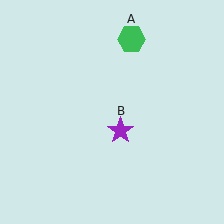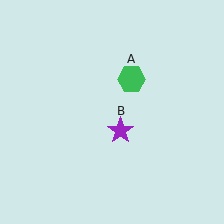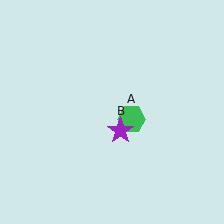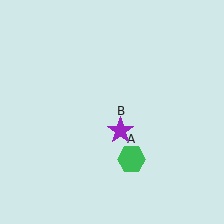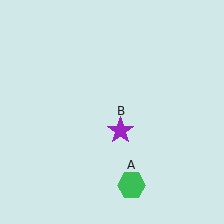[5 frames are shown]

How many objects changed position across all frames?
1 object changed position: green hexagon (object A).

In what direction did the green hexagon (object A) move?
The green hexagon (object A) moved down.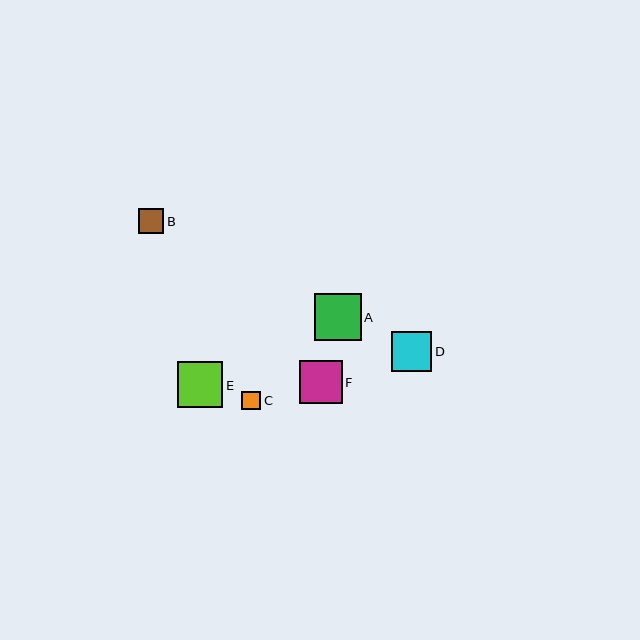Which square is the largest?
Square A is the largest with a size of approximately 47 pixels.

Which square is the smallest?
Square C is the smallest with a size of approximately 19 pixels.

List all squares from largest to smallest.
From largest to smallest: A, E, F, D, B, C.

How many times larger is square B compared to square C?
Square B is approximately 1.3 times the size of square C.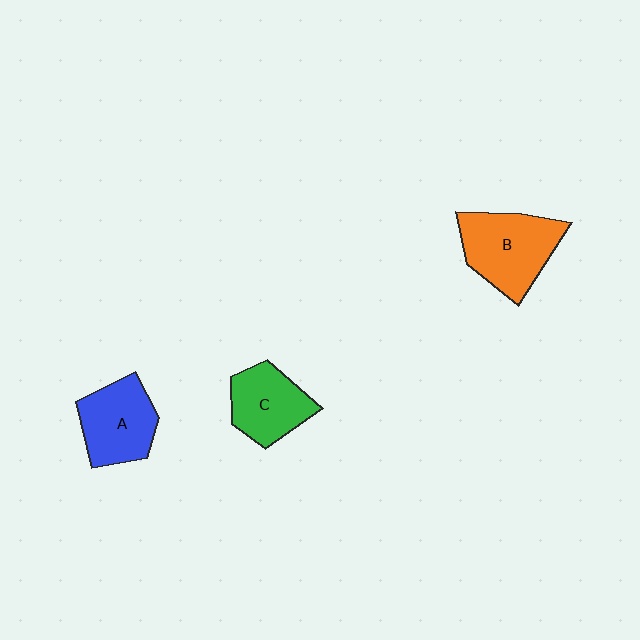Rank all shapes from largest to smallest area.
From largest to smallest: B (orange), A (blue), C (green).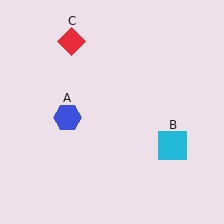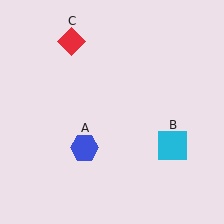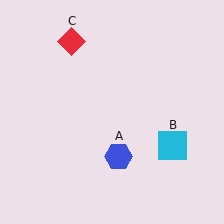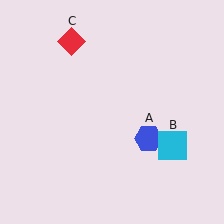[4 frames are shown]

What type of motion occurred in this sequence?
The blue hexagon (object A) rotated counterclockwise around the center of the scene.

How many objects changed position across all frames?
1 object changed position: blue hexagon (object A).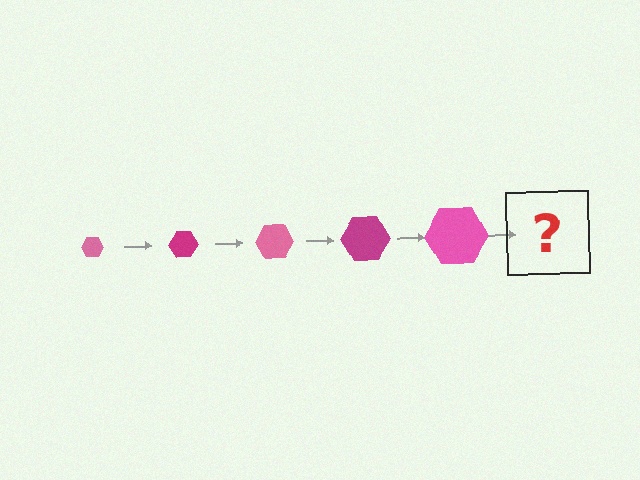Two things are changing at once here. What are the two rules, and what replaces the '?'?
The two rules are that the hexagon grows larger each step and the color cycles through pink and magenta. The '?' should be a magenta hexagon, larger than the previous one.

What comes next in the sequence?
The next element should be a magenta hexagon, larger than the previous one.